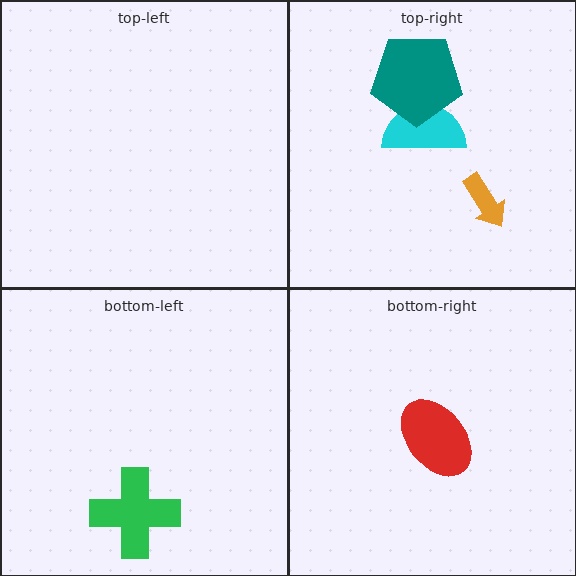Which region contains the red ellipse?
The bottom-right region.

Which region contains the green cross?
The bottom-left region.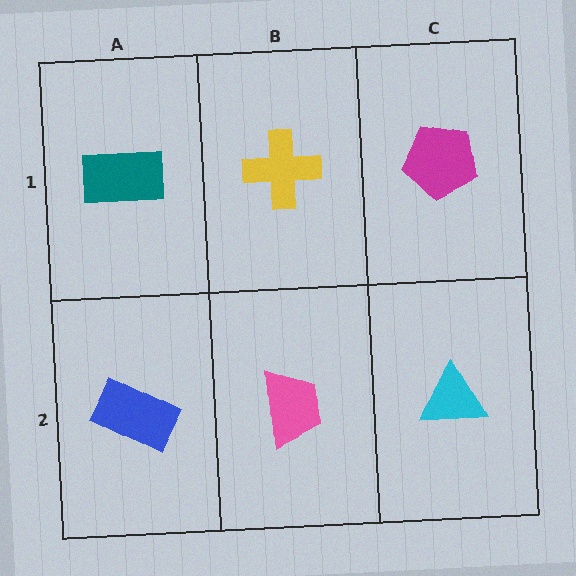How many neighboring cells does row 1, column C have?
2.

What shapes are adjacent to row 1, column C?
A cyan triangle (row 2, column C), a yellow cross (row 1, column B).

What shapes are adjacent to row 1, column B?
A pink trapezoid (row 2, column B), a teal rectangle (row 1, column A), a magenta pentagon (row 1, column C).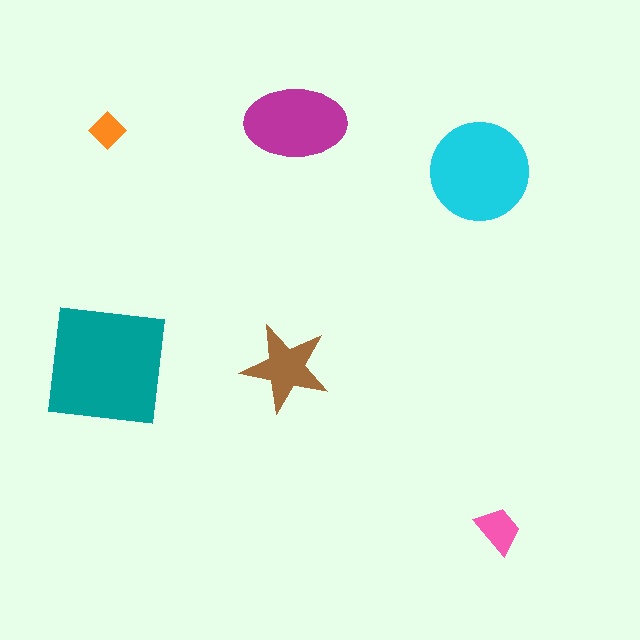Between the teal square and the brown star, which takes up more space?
The teal square.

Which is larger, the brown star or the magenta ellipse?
The magenta ellipse.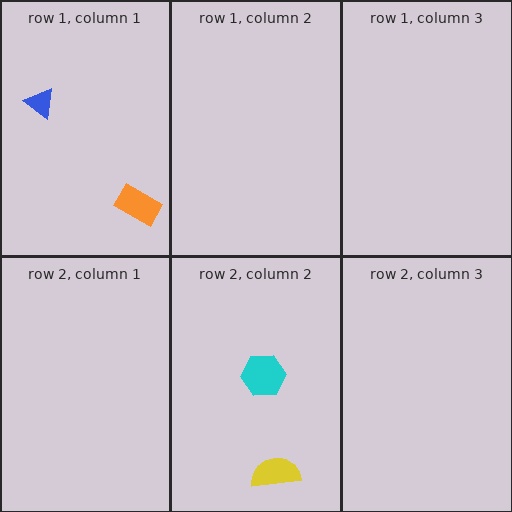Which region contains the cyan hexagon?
The row 2, column 2 region.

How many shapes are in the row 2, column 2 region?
2.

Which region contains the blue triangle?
The row 1, column 1 region.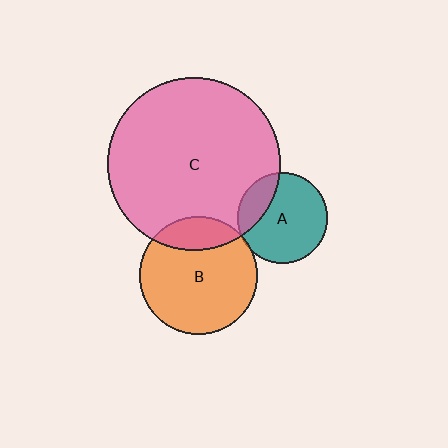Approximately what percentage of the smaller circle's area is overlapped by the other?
Approximately 5%.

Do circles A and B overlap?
Yes.